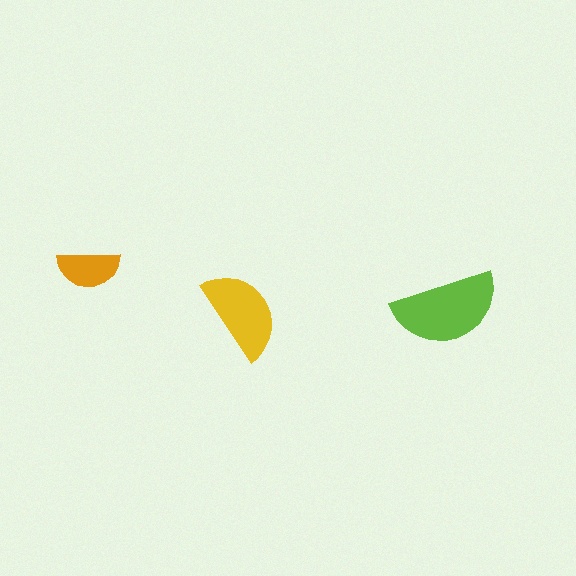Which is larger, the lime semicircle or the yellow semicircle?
The lime one.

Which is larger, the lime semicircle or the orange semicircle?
The lime one.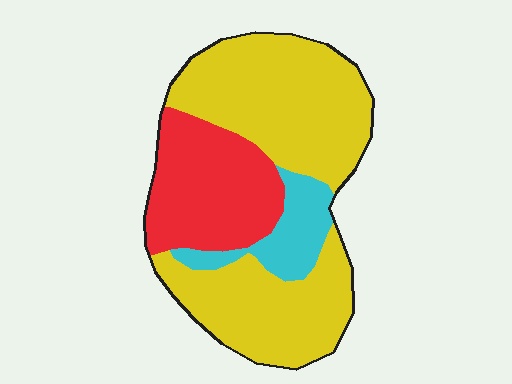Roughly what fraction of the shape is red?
Red takes up about one quarter (1/4) of the shape.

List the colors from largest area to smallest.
From largest to smallest: yellow, red, cyan.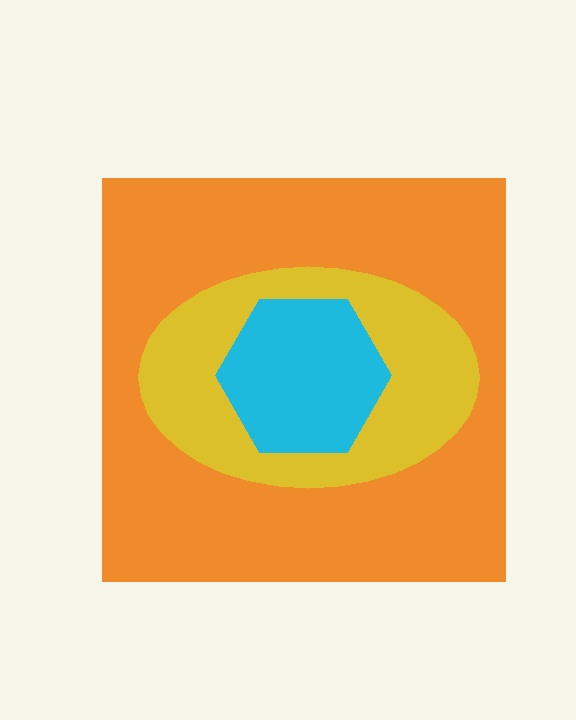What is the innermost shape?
The cyan hexagon.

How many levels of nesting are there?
3.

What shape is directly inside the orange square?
The yellow ellipse.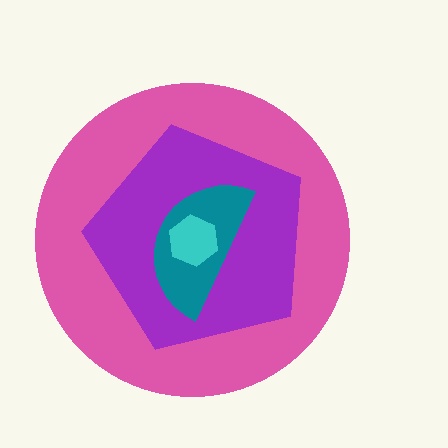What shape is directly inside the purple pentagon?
The teal semicircle.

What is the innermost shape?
The cyan hexagon.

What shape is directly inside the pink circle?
The purple pentagon.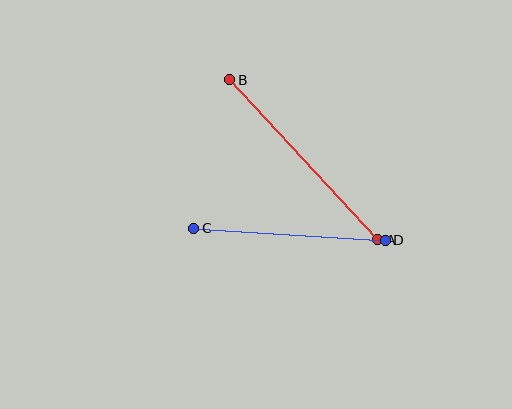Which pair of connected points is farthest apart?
Points A and B are farthest apart.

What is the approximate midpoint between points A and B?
The midpoint is at approximately (304, 160) pixels.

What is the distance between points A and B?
The distance is approximately 218 pixels.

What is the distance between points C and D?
The distance is approximately 192 pixels.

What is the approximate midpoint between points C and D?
The midpoint is at approximately (289, 234) pixels.